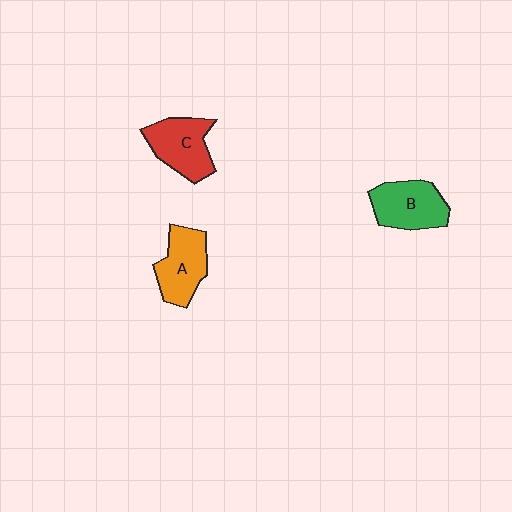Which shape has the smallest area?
Shape A (orange).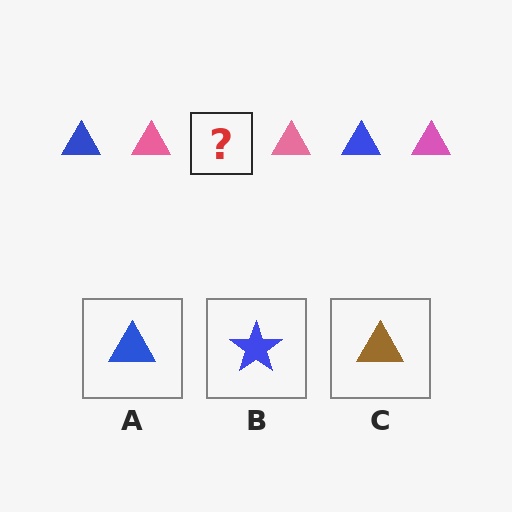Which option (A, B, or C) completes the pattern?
A.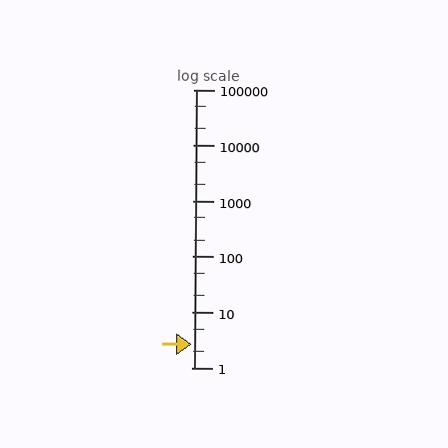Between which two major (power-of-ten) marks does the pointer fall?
The pointer is between 1 and 10.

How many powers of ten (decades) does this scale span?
The scale spans 5 decades, from 1 to 100000.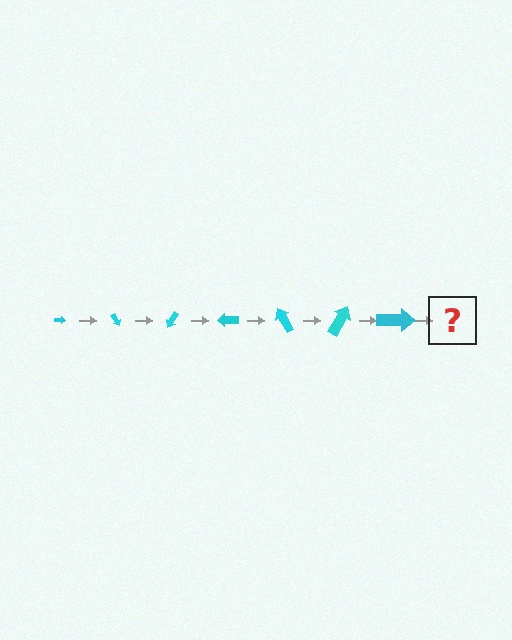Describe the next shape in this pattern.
It should be an arrow, larger than the previous one and rotated 420 degrees from the start.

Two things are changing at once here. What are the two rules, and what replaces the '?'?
The two rules are that the arrow grows larger each step and it rotates 60 degrees each step. The '?' should be an arrow, larger than the previous one and rotated 420 degrees from the start.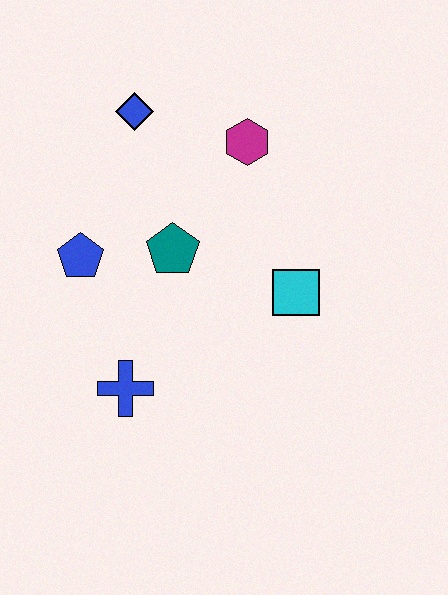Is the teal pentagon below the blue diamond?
Yes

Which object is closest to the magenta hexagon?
The blue diamond is closest to the magenta hexagon.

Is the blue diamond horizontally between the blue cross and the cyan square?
Yes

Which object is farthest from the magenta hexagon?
The blue cross is farthest from the magenta hexagon.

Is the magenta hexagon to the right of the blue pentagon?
Yes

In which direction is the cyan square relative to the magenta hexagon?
The cyan square is below the magenta hexagon.